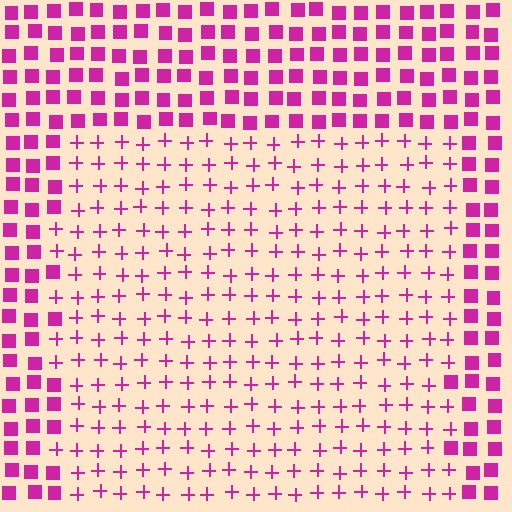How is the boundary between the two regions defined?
The boundary is defined by a change in element shape: plus signs inside vs. squares outside. All elements share the same color and spacing.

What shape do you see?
I see a rectangle.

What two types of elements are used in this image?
The image uses plus signs inside the rectangle region and squares outside it.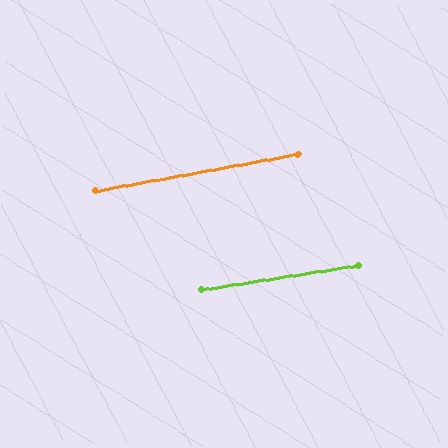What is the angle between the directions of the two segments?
Approximately 2 degrees.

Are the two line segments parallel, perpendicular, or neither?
Parallel — their directions differ by only 1.5°.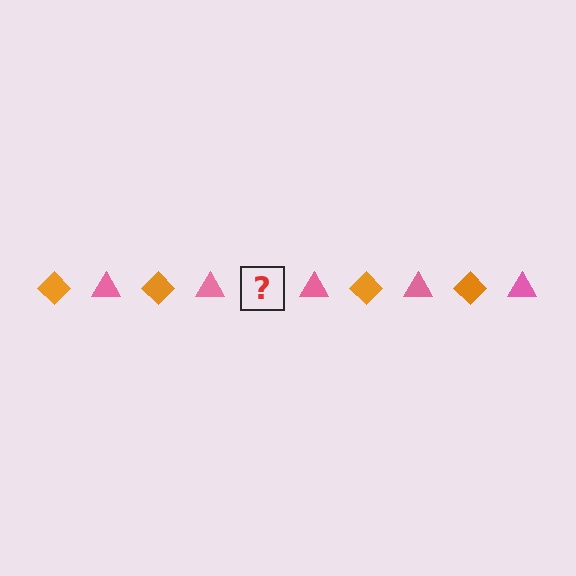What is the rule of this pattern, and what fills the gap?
The rule is that the pattern alternates between orange diamond and pink triangle. The gap should be filled with an orange diamond.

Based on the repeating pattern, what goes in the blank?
The blank should be an orange diamond.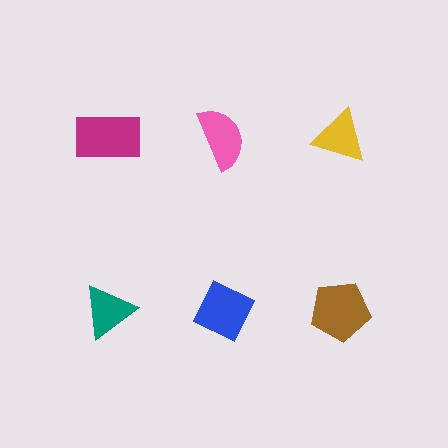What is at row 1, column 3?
A yellow triangle.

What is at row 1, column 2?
A pink semicircle.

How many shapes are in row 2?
3 shapes.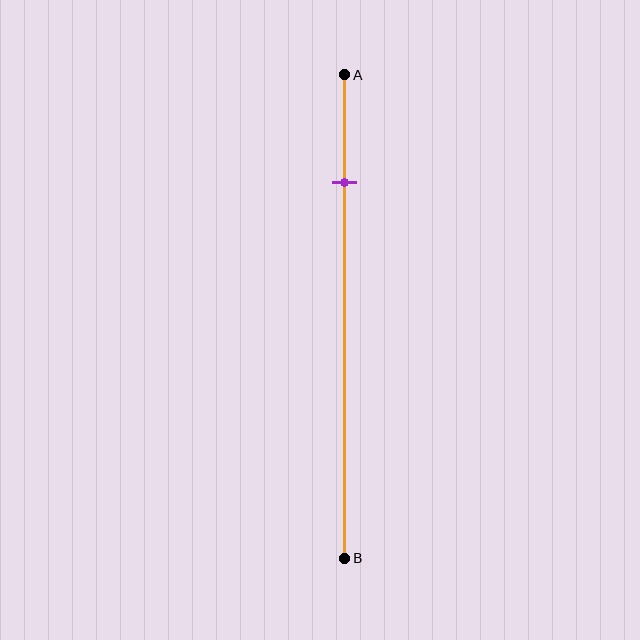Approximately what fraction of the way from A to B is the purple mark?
The purple mark is approximately 20% of the way from A to B.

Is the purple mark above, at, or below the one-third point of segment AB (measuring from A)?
The purple mark is above the one-third point of segment AB.